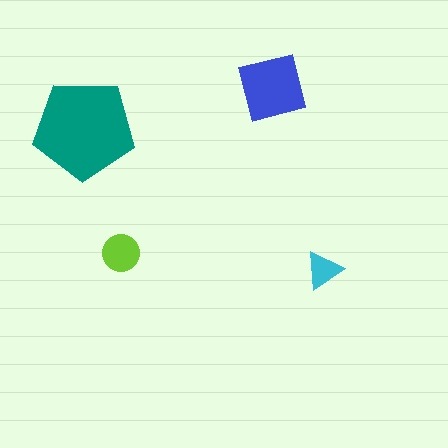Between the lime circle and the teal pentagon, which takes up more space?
The teal pentagon.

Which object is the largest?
The teal pentagon.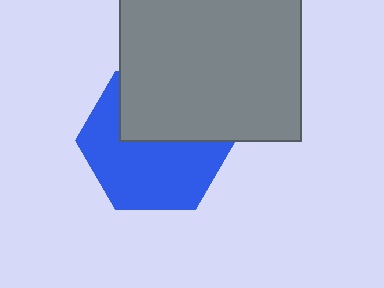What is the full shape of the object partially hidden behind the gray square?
The partially hidden object is a blue hexagon.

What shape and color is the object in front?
The object in front is a gray square.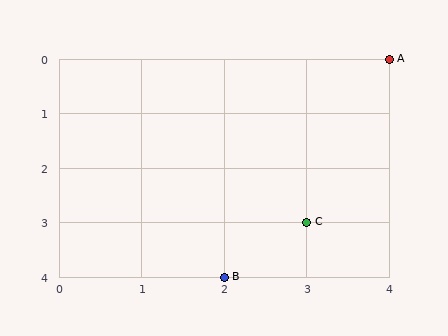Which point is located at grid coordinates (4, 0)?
Point A is at (4, 0).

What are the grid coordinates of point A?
Point A is at grid coordinates (4, 0).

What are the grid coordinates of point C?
Point C is at grid coordinates (3, 3).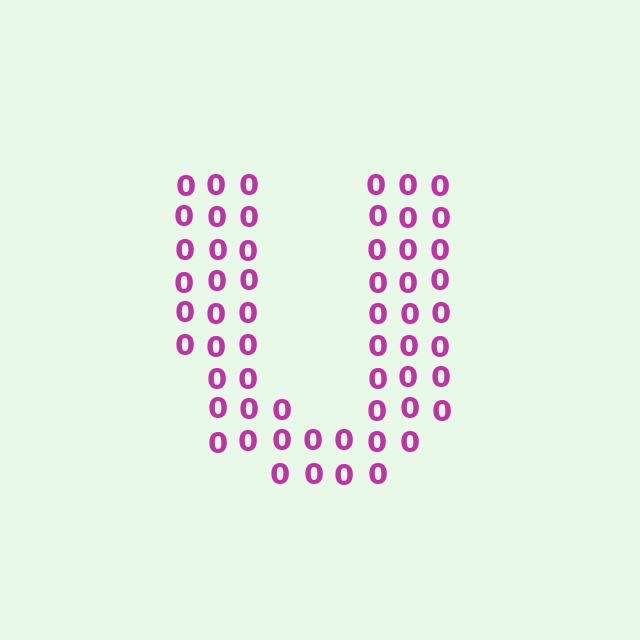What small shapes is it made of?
It is made of small digit 0's.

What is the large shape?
The large shape is the letter U.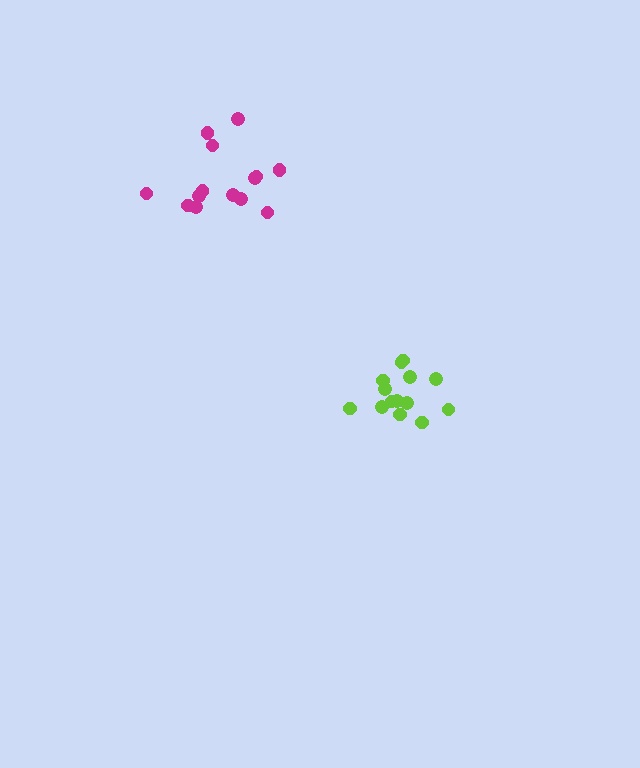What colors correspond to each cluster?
The clusters are colored: magenta, lime.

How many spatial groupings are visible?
There are 2 spatial groupings.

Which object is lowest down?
The lime cluster is bottommost.